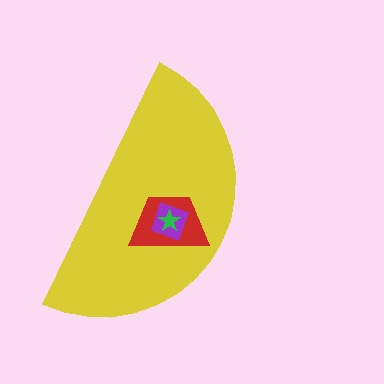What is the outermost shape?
The yellow semicircle.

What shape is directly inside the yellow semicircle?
The red trapezoid.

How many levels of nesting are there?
4.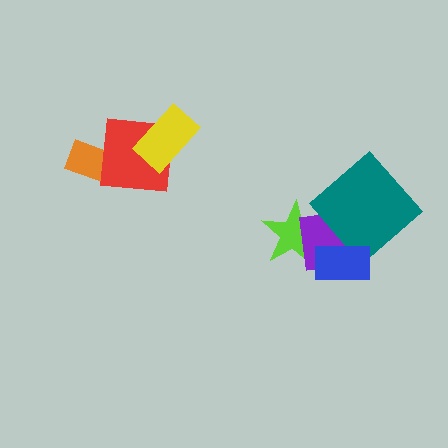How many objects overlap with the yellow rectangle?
1 object overlaps with the yellow rectangle.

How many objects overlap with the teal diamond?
2 objects overlap with the teal diamond.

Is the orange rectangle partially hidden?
Yes, it is partially covered by another shape.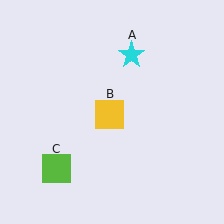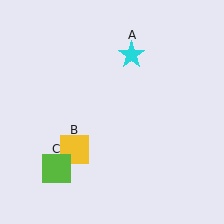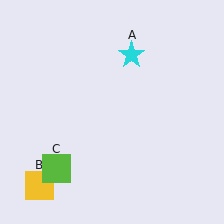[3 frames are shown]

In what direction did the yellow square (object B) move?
The yellow square (object B) moved down and to the left.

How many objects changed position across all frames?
1 object changed position: yellow square (object B).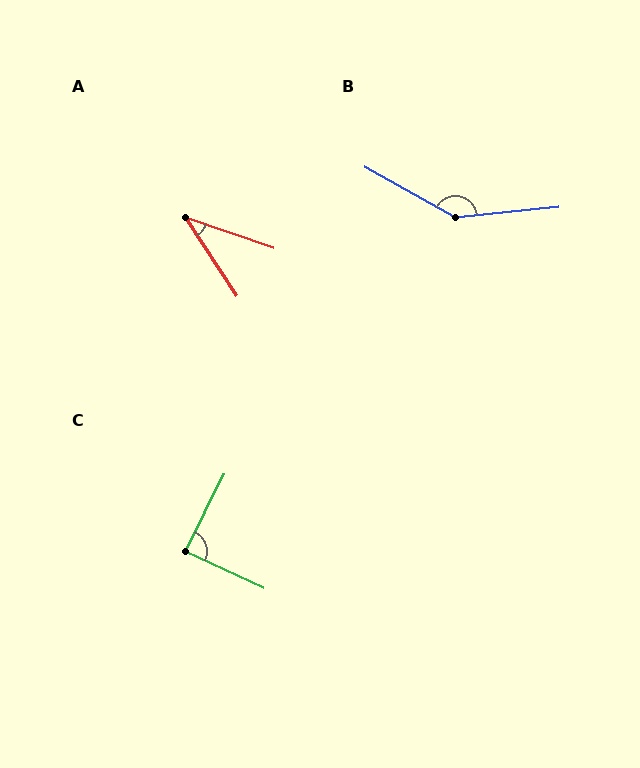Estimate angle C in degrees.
Approximately 89 degrees.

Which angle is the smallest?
A, at approximately 38 degrees.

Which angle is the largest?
B, at approximately 145 degrees.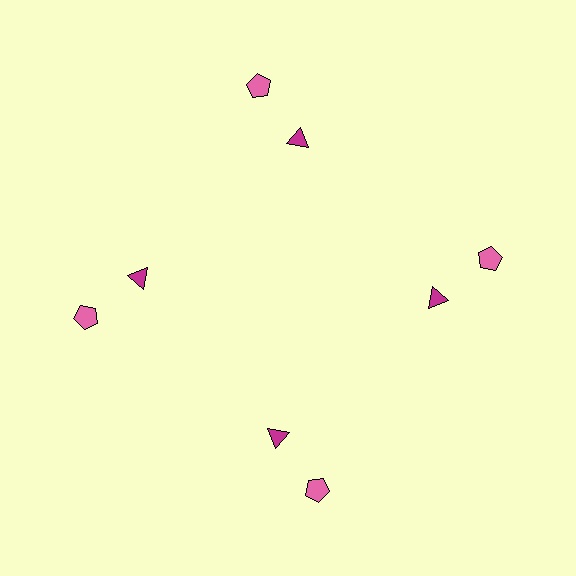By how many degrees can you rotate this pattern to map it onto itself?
The pattern maps onto itself every 90 degrees of rotation.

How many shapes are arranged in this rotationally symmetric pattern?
There are 8 shapes, arranged in 4 groups of 2.